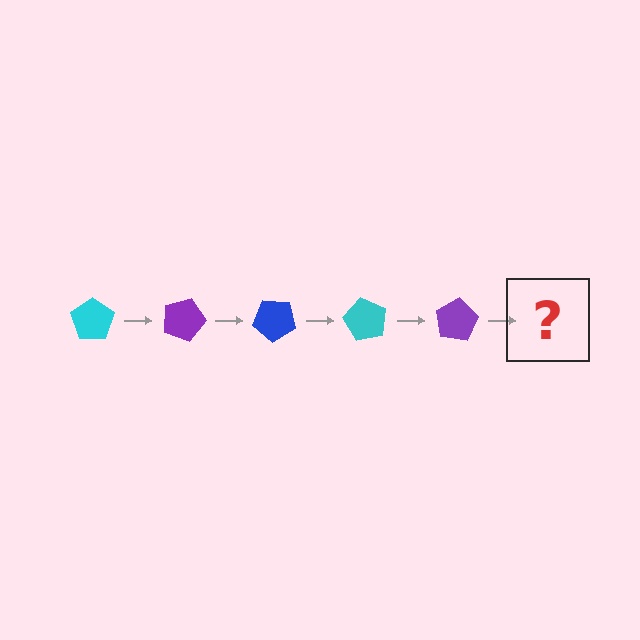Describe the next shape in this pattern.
It should be a blue pentagon, rotated 100 degrees from the start.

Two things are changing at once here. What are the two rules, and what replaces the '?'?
The two rules are that it rotates 20 degrees each step and the color cycles through cyan, purple, and blue. The '?' should be a blue pentagon, rotated 100 degrees from the start.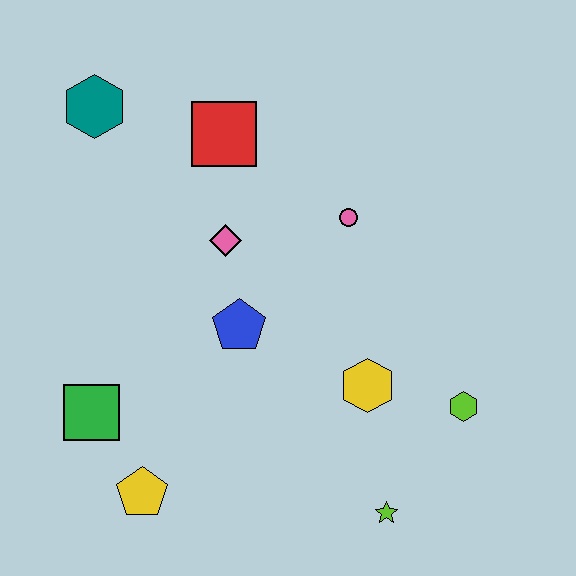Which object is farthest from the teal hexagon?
The lime star is farthest from the teal hexagon.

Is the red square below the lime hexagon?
No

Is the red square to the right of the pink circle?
No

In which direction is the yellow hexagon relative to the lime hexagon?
The yellow hexagon is to the left of the lime hexagon.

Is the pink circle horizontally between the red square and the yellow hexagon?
Yes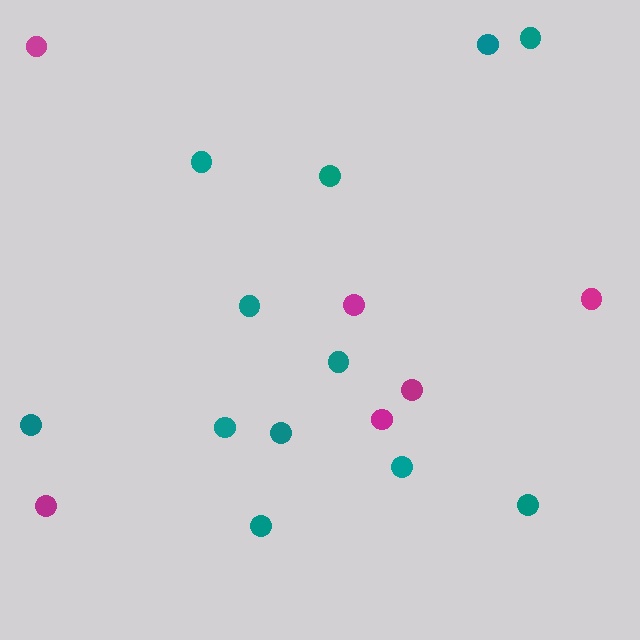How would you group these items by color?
There are 2 groups: one group of teal circles (12) and one group of magenta circles (6).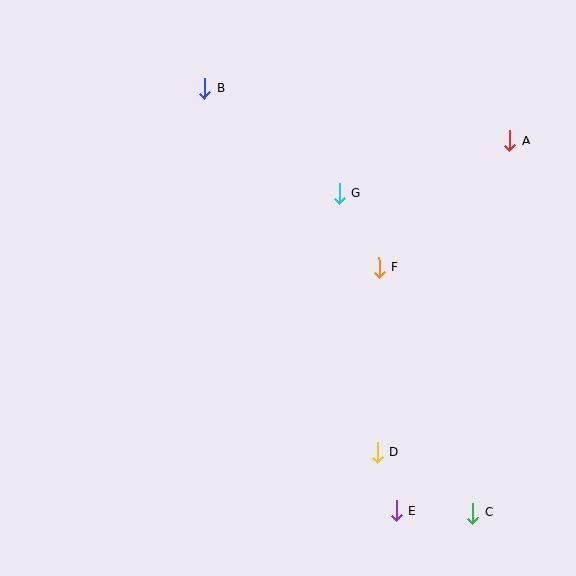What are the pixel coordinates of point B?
Point B is at (205, 88).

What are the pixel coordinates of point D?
Point D is at (378, 453).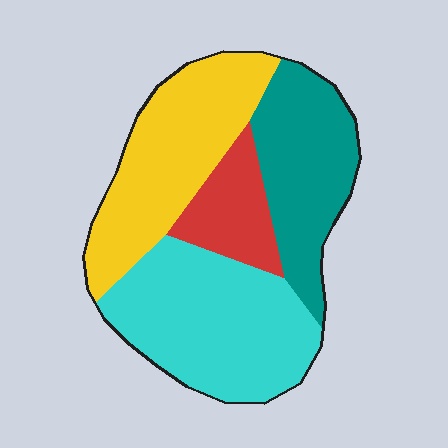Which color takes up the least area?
Red, at roughly 10%.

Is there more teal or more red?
Teal.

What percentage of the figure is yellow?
Yellow takes up about one third (1/3) of the figure.